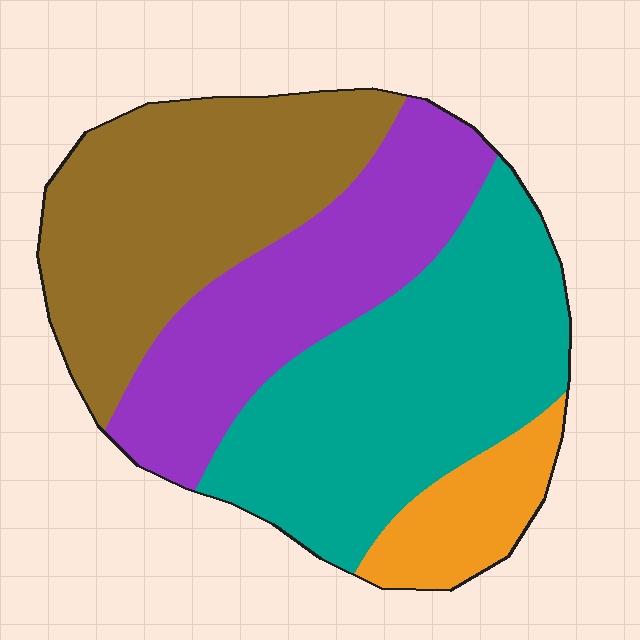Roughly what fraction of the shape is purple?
Purple takes up about one quarter (1/4) of the shape.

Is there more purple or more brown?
Brown.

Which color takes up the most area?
Teal, at roughly 35%.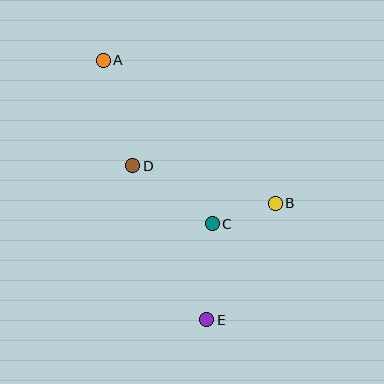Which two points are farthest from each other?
Points A and E are farthest from each other.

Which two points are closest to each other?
Points B and C are closest to each other.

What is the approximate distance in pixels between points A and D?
The distance between A and D is approximately 110 pixels.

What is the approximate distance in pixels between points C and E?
The distance between C and E is approximately 96 pixels.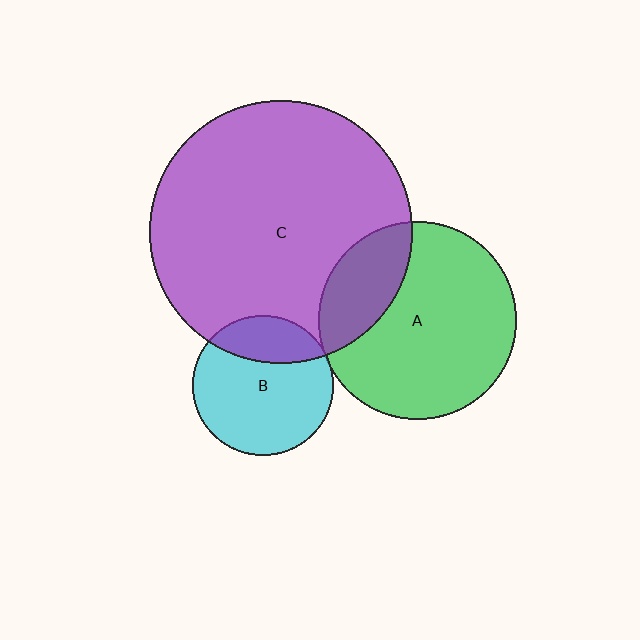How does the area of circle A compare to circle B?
Approximately 2.0 times.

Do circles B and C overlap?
Yes.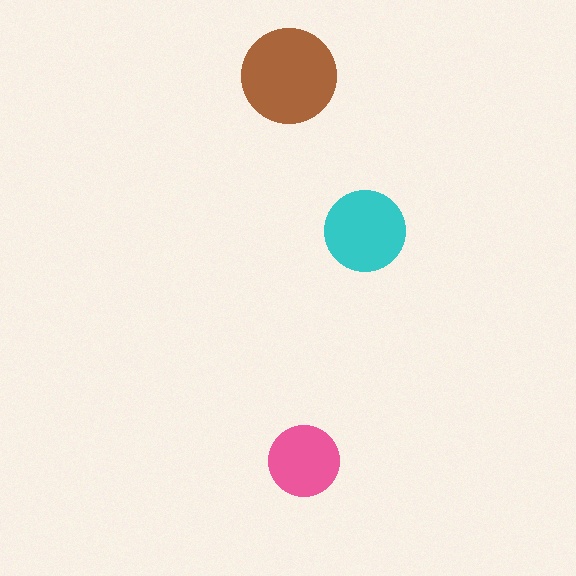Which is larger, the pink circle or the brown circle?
The brown one.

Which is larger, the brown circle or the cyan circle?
The brown one.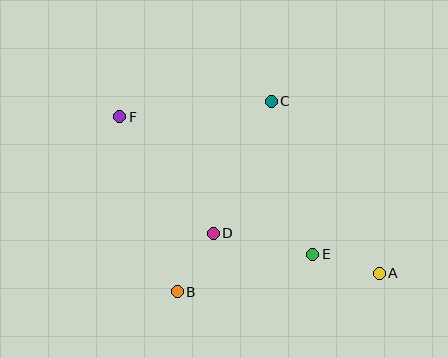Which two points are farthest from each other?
Points A and F are farthest from each other.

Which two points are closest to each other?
Points B and D are closest to each other.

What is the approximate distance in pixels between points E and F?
The distance between E and F is approximately 237 pixels.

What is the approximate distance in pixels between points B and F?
The distance between B and F is approximately 184 pixels.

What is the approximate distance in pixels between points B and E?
The distance between B and E is approximately 140 pixels.